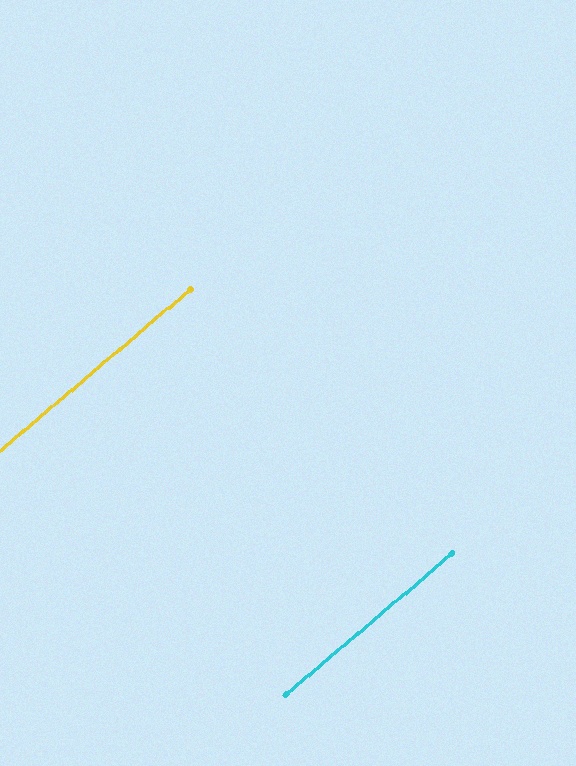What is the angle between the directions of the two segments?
Approximately 0 degrees.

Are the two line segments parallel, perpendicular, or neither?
Parallel — their directions differ by only 0.1°.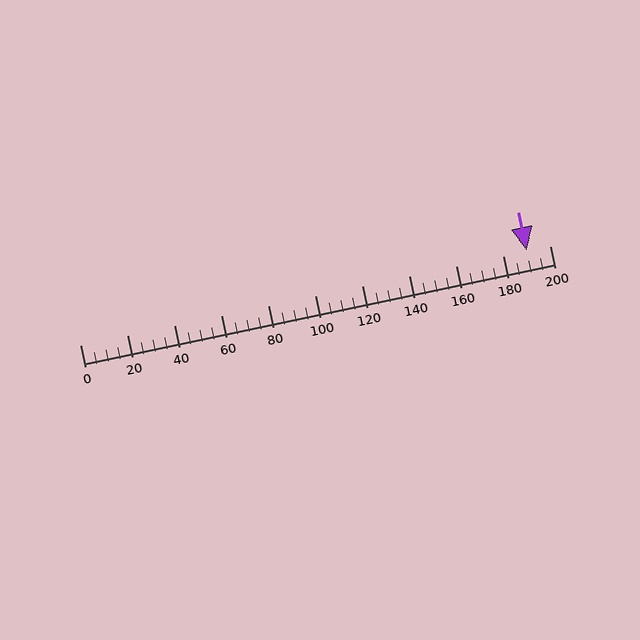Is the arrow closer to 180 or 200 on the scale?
The arrow is closer to 200.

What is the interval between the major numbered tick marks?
The major tick marks are spaced 20 units apart.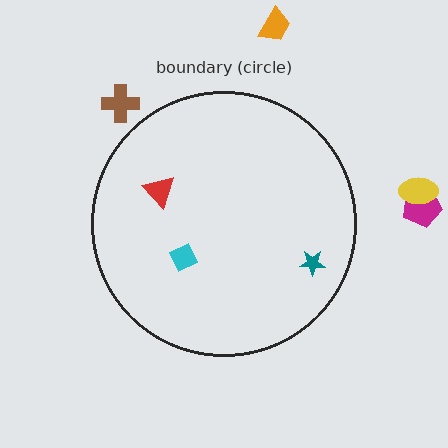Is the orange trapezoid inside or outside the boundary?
Outside.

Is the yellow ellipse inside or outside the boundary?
Outside.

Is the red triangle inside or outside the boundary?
Inside.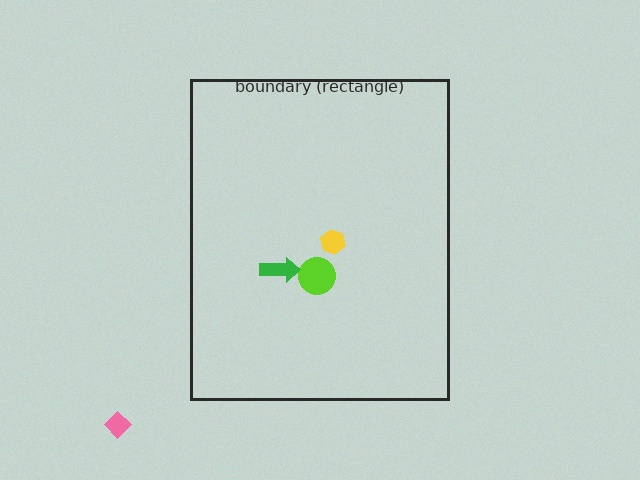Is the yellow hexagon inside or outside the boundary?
Inside.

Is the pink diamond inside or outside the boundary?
Outside.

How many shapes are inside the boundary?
3 inside, 1 outside.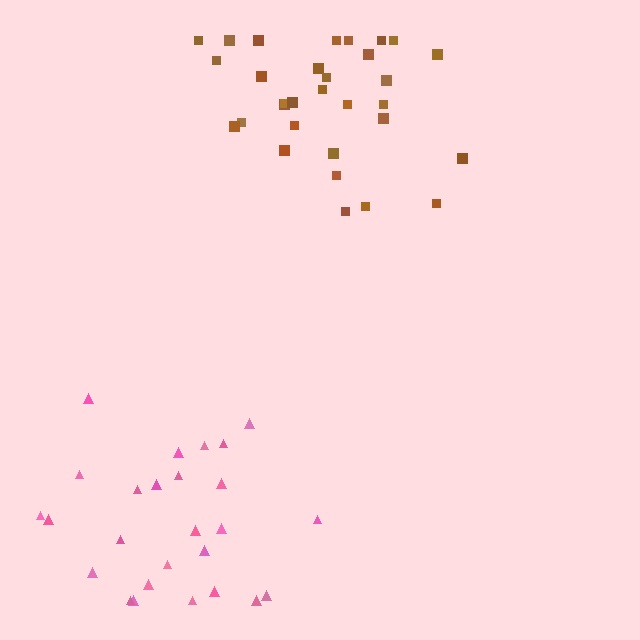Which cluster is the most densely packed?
Pink.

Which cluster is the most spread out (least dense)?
Brown.